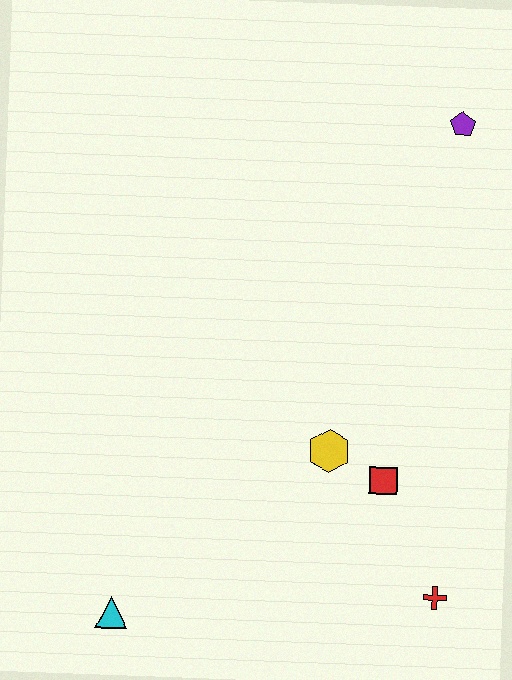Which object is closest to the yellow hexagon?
The red square is closest to the yellow hexagon.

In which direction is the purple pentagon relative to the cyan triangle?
The purple pentagon is above the cyan triangle.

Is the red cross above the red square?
No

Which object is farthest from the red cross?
The purple pentagon is farthest from the red cross.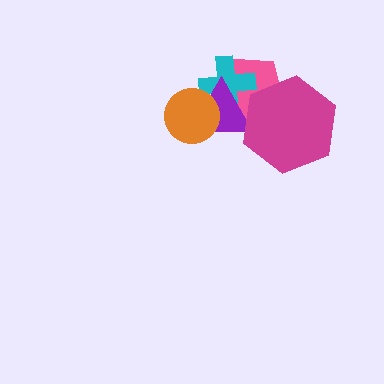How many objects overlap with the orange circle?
2 objects overlap with the orange circle.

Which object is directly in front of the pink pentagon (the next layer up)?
The cyan cross is directly in front of the pink pentagon.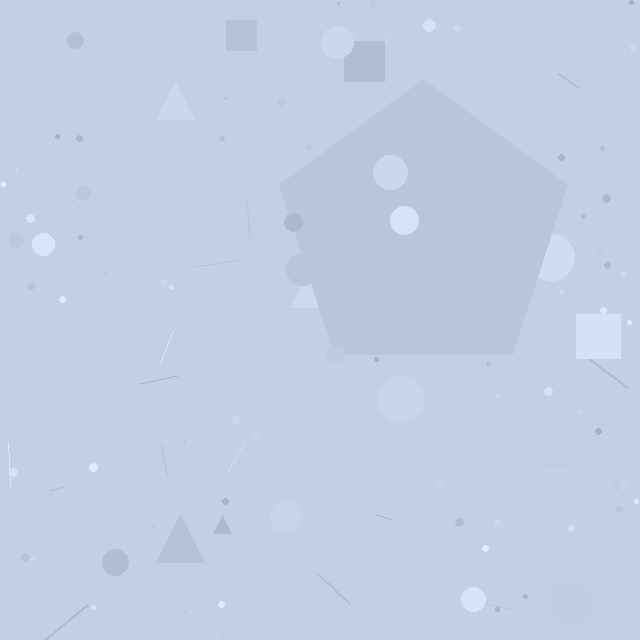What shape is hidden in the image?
A pentagon is hidden in the image.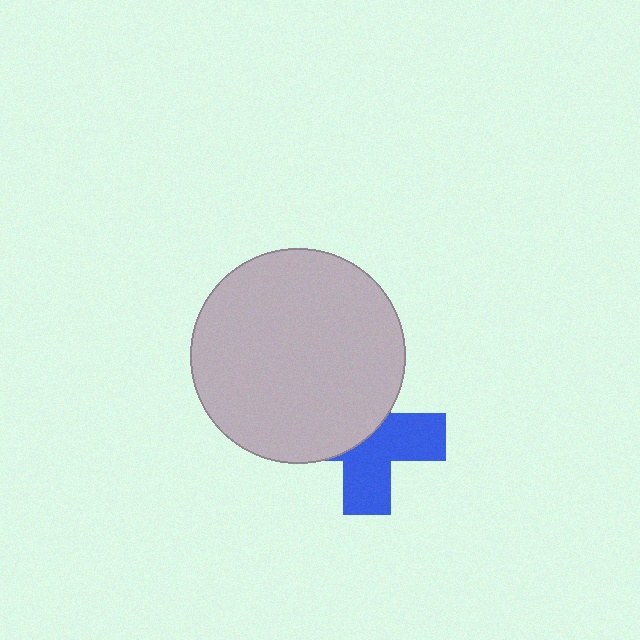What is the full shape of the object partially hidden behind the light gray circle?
The partially hidden object is a blue cross.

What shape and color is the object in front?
The object in front is a light gray circle.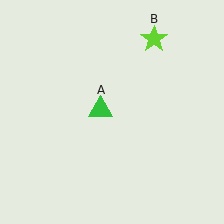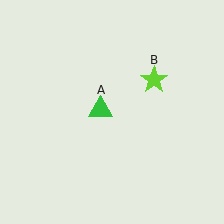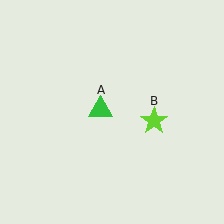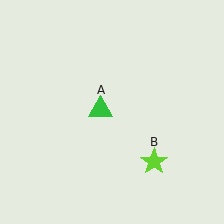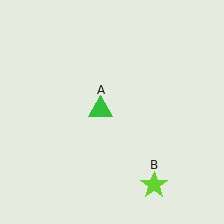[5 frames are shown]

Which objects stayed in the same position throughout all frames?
Green triangle (object A) remained stationary.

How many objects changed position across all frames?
1 object changed position: lime star (object B).